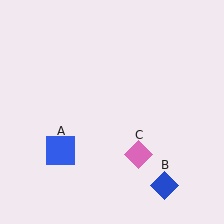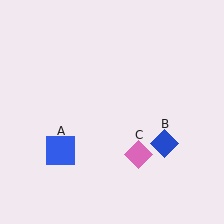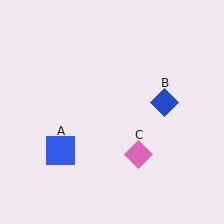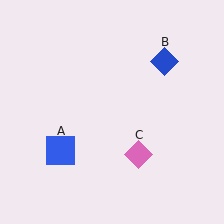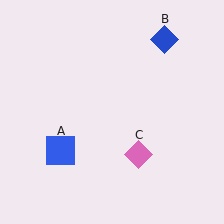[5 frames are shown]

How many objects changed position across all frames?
1 object changed position: blue diamond (object B).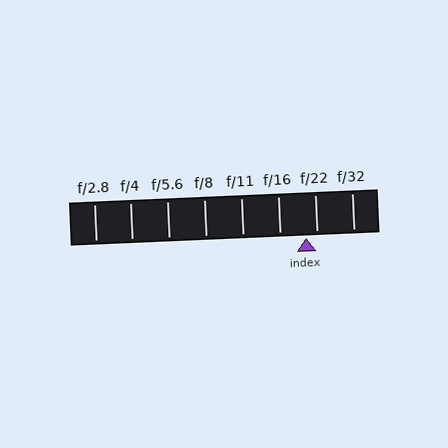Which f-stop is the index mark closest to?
The index mark is closest to f/22.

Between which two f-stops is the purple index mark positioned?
The index mark is between f/16 and f/22.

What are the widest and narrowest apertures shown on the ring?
The widest aperture shown is f/2.8 and the narrowest is f/32.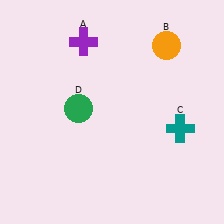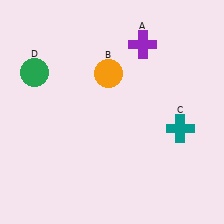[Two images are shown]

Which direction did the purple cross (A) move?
The purple cross (A) moved right.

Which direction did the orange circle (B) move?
The orange circle (B) moved left.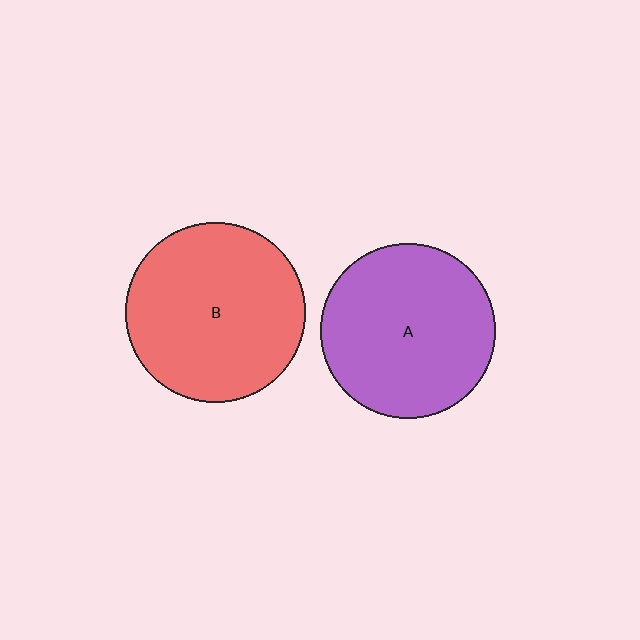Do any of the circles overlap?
No, none of the circles overlap.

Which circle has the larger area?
Circle B (red).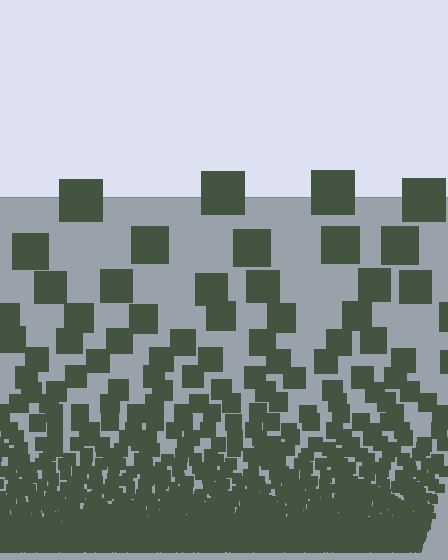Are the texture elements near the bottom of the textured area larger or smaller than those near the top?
Smaller. The gradient is inverted — elements near the bottom are smaller and denser.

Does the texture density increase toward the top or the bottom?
Density increases toward the bottom.